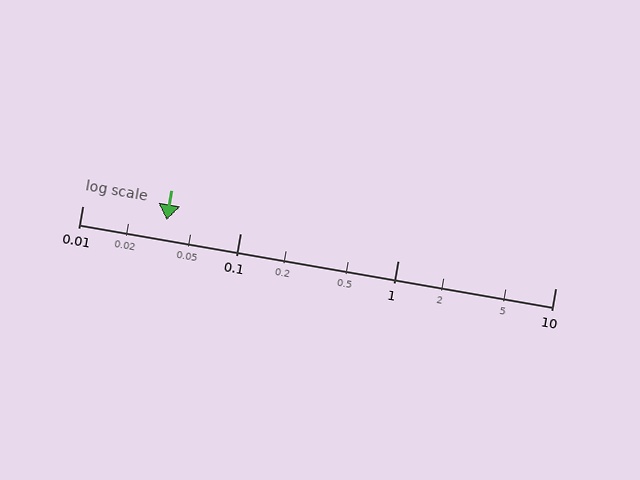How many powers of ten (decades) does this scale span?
The scale spans 3 decades, from 0.01 to 10.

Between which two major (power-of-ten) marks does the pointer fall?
The pointer is between 0.01 and 0.1.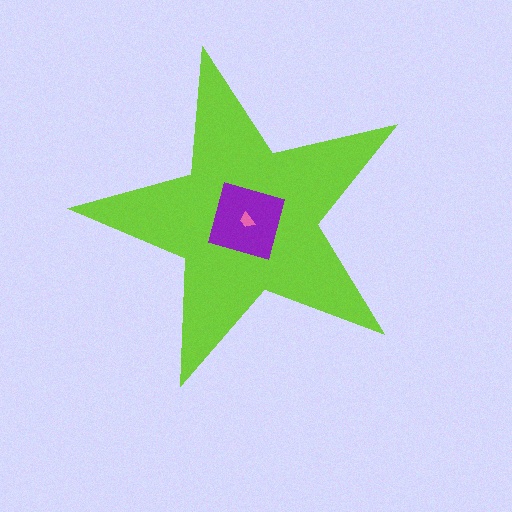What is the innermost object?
The pink trapezoid.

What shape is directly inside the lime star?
The purple square.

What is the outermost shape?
The lime star.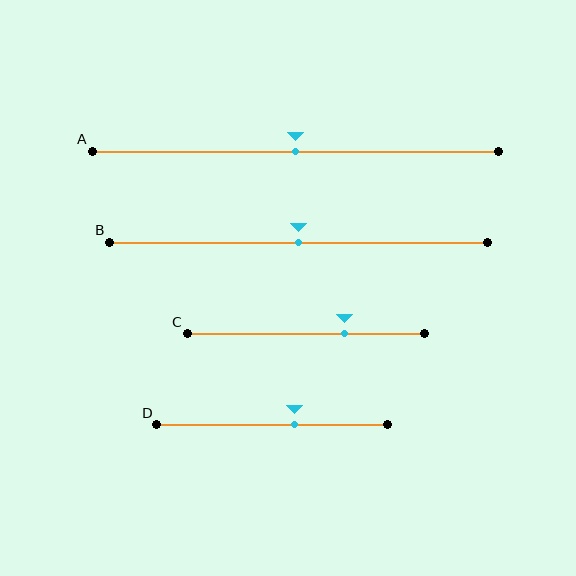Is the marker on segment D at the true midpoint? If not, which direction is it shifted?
No, the marker on segment D is shifted to the right by about 10% of the segment length.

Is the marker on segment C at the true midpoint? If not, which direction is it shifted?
No, the marker on segment C is shifted to the right by about 16% of the segment length.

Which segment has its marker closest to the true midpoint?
Segment A has its marker closest to the true midpoint.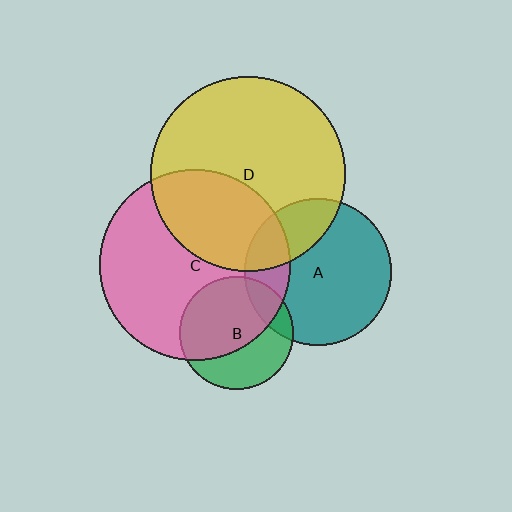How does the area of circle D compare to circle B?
Approximately 3.0 times.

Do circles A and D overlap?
Yes.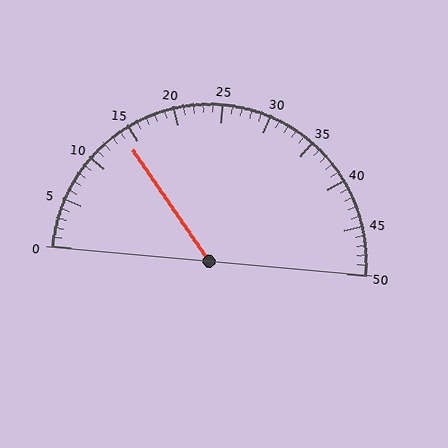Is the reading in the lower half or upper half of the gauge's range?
The reading is in the lower half of the range (0 to 50).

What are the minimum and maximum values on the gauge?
The gauge ranges from 0 to 50.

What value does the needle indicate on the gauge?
The needle indicates approximately 14.